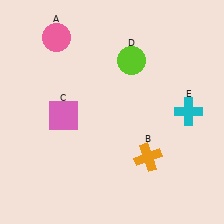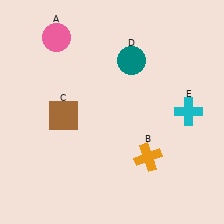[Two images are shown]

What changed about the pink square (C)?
In Image 1, C is pink. In Image 2, it changed to brown.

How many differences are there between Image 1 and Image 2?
There are 2 differences between the two images.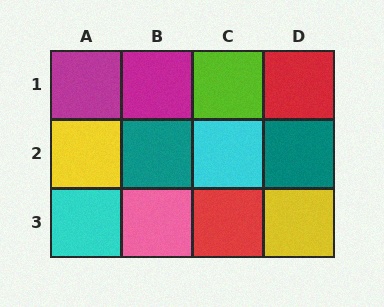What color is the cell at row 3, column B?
Pink.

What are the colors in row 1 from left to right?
Magenta, magenta, lime, red.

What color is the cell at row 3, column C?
Red.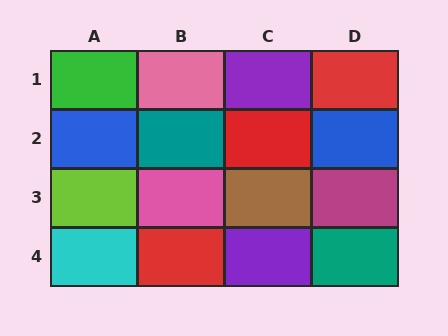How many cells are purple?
2 cells are purple.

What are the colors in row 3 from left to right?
Lime, pink, brown, magenta.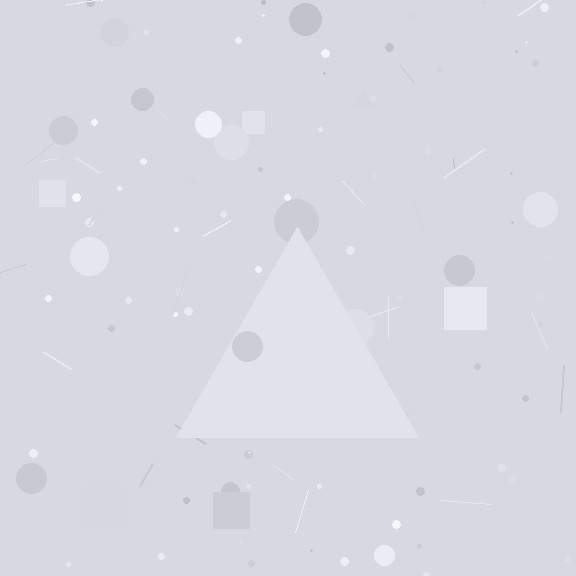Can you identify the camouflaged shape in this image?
The camouflaged shape is a triangle.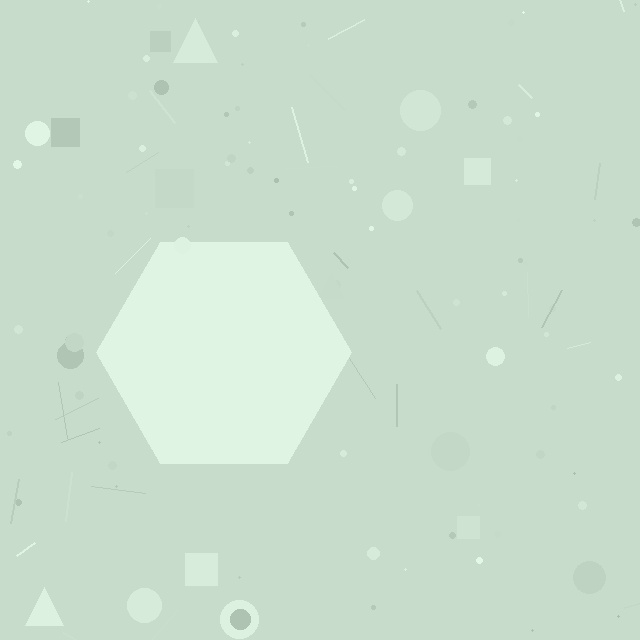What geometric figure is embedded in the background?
A hexagon is embedded in the background.